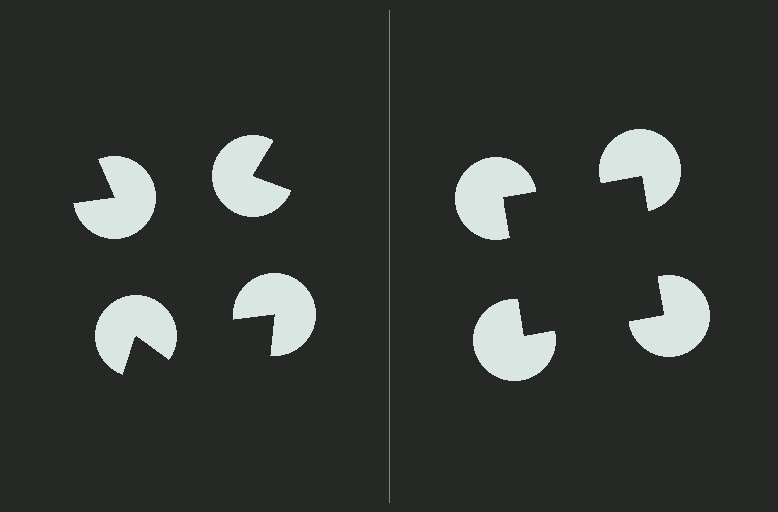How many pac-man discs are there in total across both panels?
8 — 4 on each side.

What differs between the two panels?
The pac-man discs are positioned identically on both sides; only the wedge orientations differ. On the right they align to a square; on the left they are misaligned.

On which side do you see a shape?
An illusory square appears on the right side. On the left side the wedge cuts are rotated, so no coherent shape forms.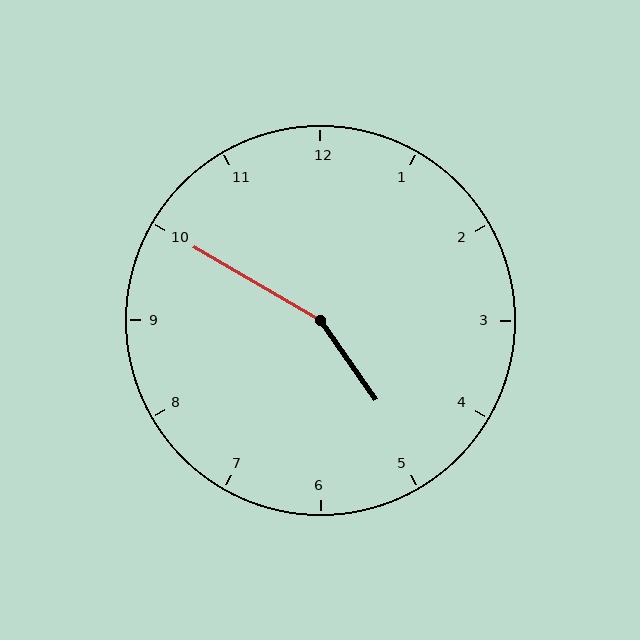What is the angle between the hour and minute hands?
Approximately 155 degrees.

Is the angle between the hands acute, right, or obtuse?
It is obtuse.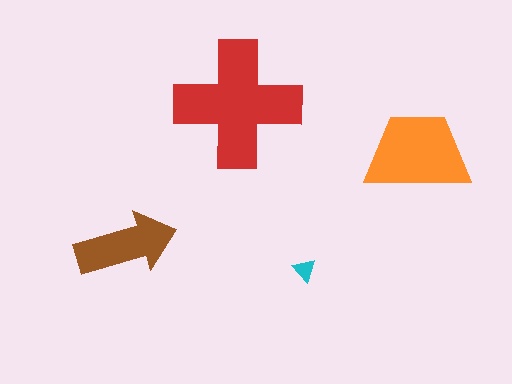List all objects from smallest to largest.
The cyan triangle, the brown arrow, the orange trapezoid, the red cross.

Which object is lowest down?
The cyan triangle is bottommost.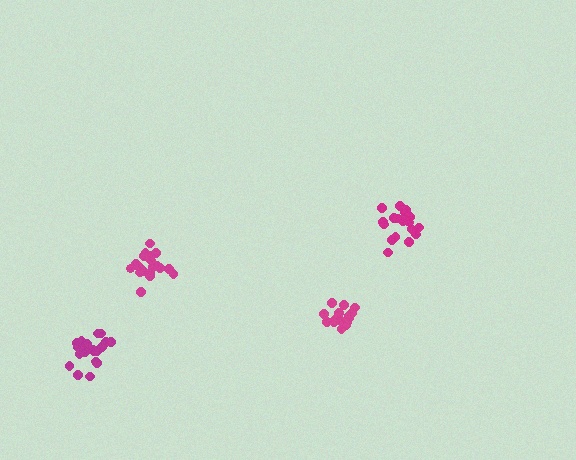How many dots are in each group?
Group 1: 16 dots, Group 2: 21 dots, Group 3: 19 dots, Group 4: 20 dots (76 total).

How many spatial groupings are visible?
There are 4 spatial groupings.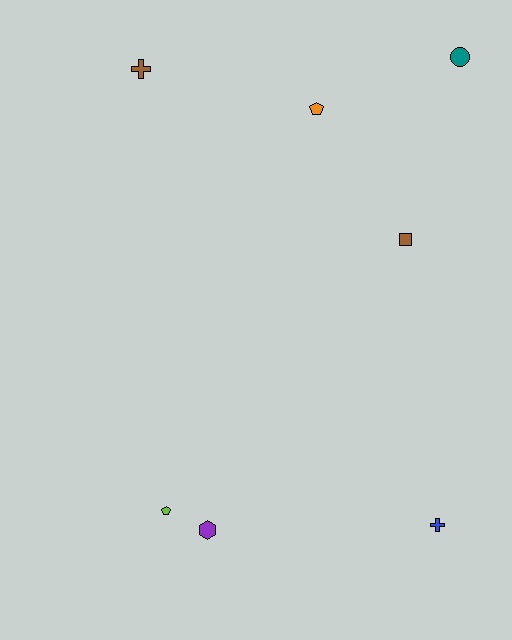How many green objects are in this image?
There are no green objects.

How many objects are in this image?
There are 7 objects.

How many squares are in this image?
There is 1 square.